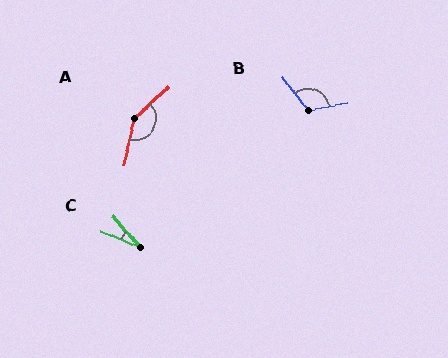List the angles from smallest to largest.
C (25°), B (117°), A (145°).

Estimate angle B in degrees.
Approximately 117 degrees.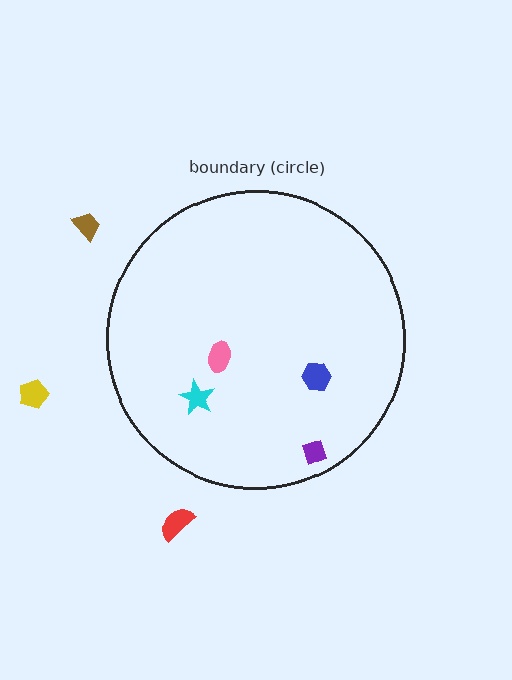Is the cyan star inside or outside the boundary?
Inside.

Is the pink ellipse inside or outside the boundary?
Inside.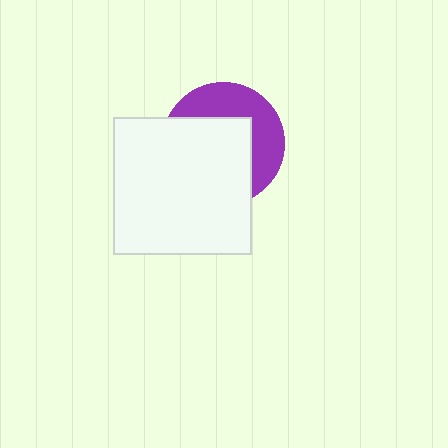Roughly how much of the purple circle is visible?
A small part of it is visible (roughly 42%).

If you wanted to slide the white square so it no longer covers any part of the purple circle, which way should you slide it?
Slide it toward the lower-left — that is the most direct way to separate the two shapes.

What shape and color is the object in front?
The object in front is a white square.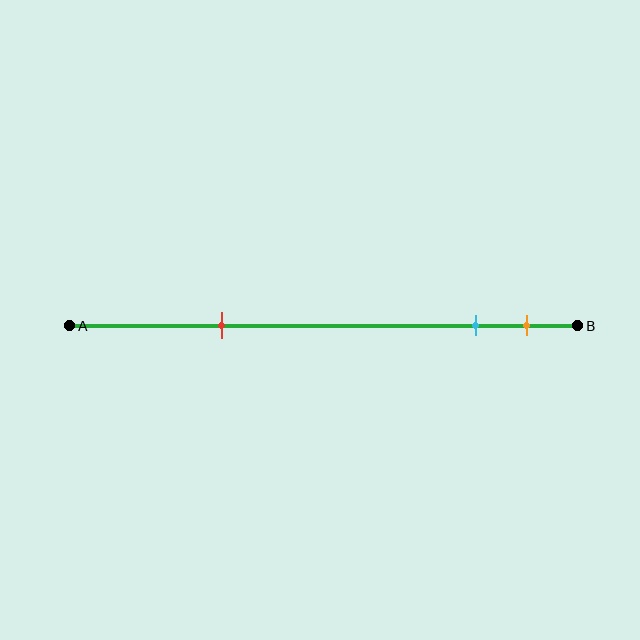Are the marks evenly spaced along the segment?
No, the marks are not evenly spaced.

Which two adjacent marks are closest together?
The cyan and orange marks are the closest adjacent pair.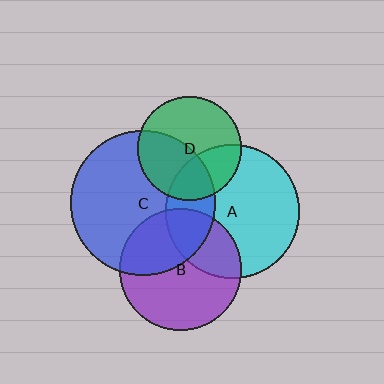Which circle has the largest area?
Circle C (blue).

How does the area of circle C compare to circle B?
Approximately 1.4 times.